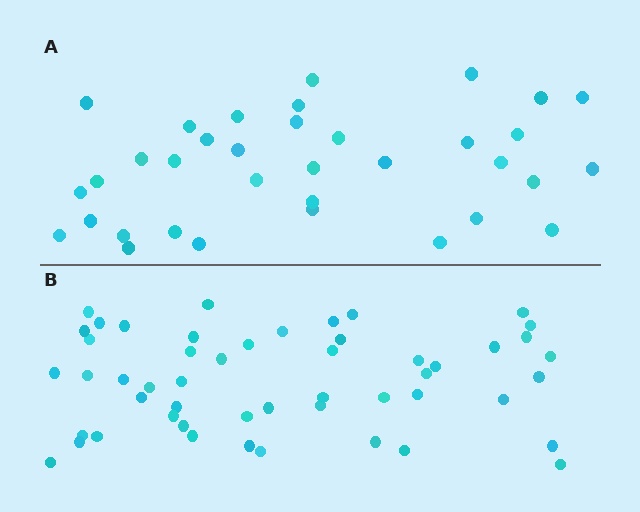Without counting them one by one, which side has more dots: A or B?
Region B (the bottom region) has more dots.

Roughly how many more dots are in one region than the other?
Region B has approximately 15 more dots than region A.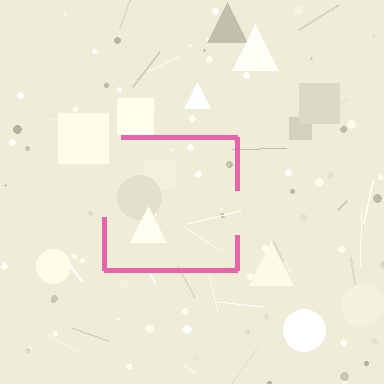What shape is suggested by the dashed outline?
The dashed outline suggests a square.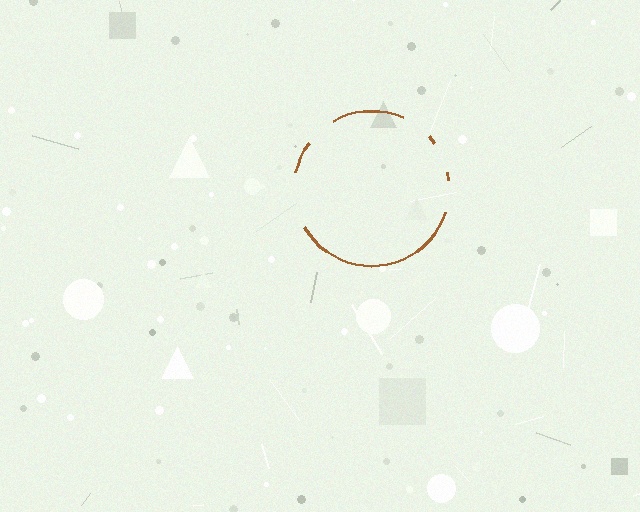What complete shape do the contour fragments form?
The contour fragments form a circle.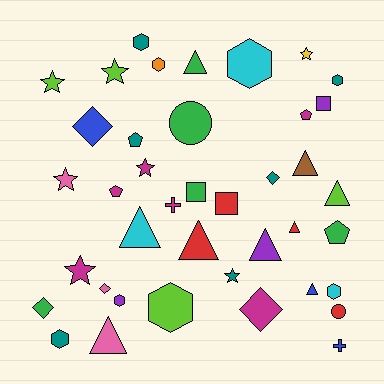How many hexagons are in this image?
There are 8 hexagons.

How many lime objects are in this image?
There are 4 lime objects.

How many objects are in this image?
There are 40 objects.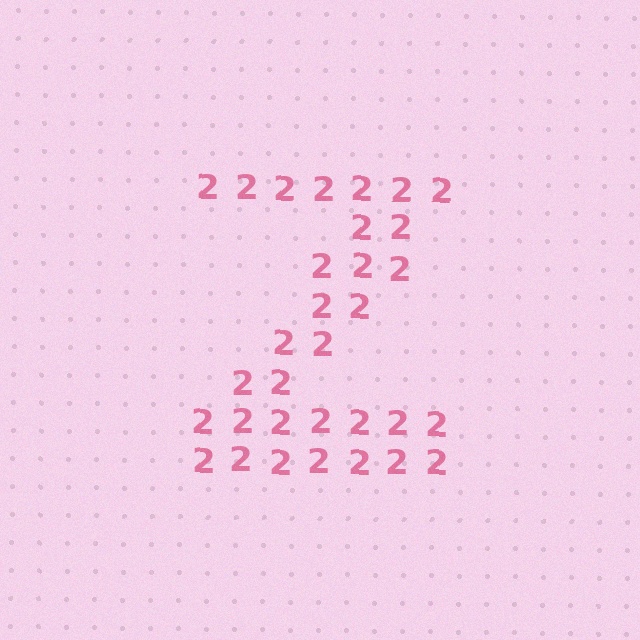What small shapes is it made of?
It is made of small digit 2's.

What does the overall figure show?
The overall figure shows the letter Z.